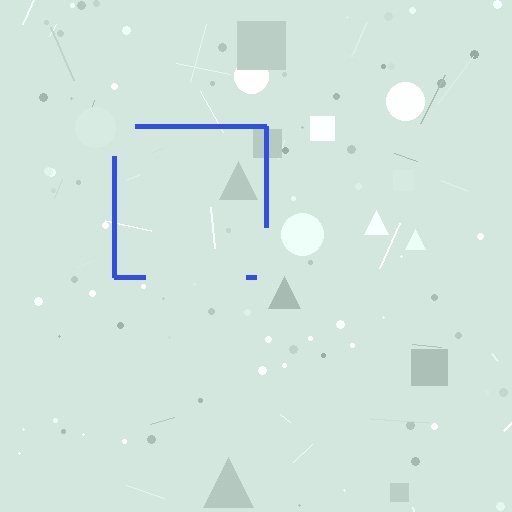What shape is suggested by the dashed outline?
The dashed outline suggests a square.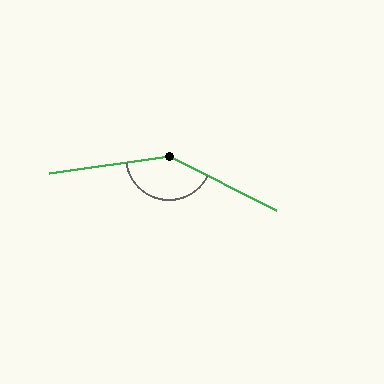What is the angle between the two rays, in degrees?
Approximately 145 degrees.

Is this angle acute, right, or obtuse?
It is obtuse.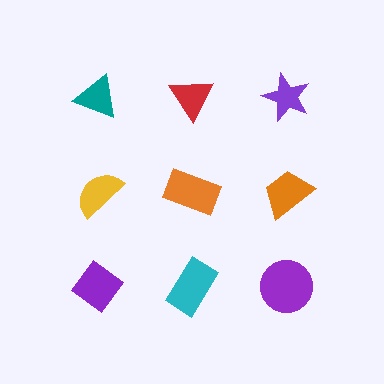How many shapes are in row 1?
3 shapes.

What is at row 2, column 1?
A yellow semicircle.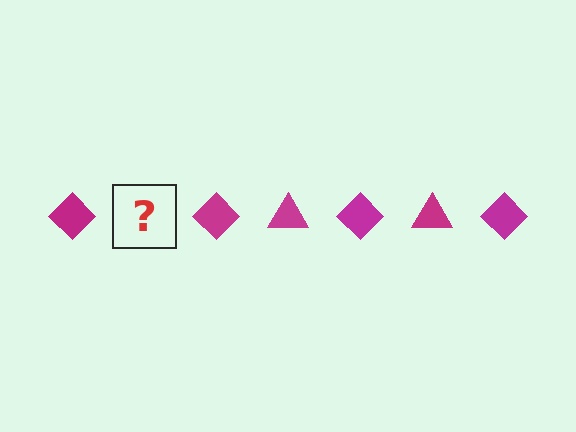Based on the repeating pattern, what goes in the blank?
The blank should be a magenta triangle.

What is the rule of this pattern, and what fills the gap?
The rule is that the pattern cycles through diamond, triangle shapes in magenta. The gap should be filled with a magenta triangle.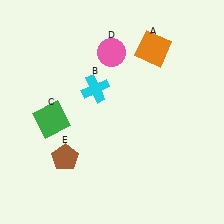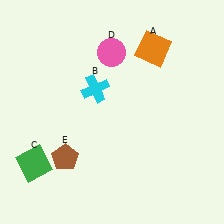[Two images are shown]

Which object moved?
The green square (C) moved down.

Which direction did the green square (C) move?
The green square (C) moved down.